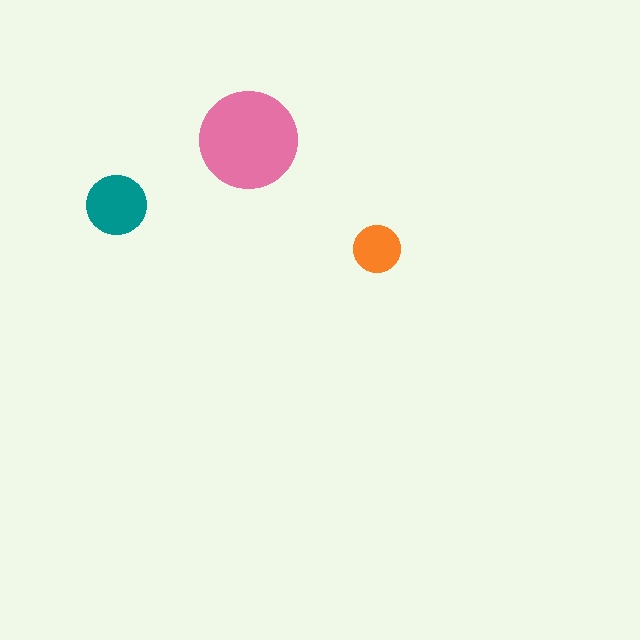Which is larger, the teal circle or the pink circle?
The pink one.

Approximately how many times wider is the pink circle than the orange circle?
About 2 times wider.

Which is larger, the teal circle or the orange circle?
The teal one.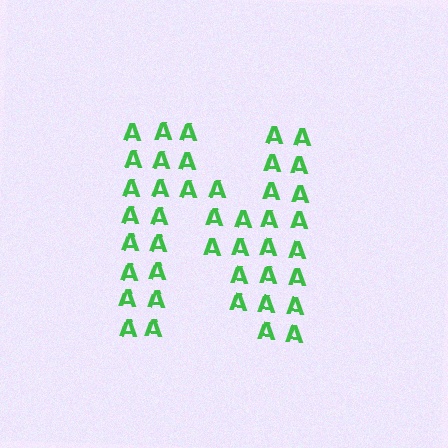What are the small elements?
The small elements are letter A's.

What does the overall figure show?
The overall figure shows the letter N.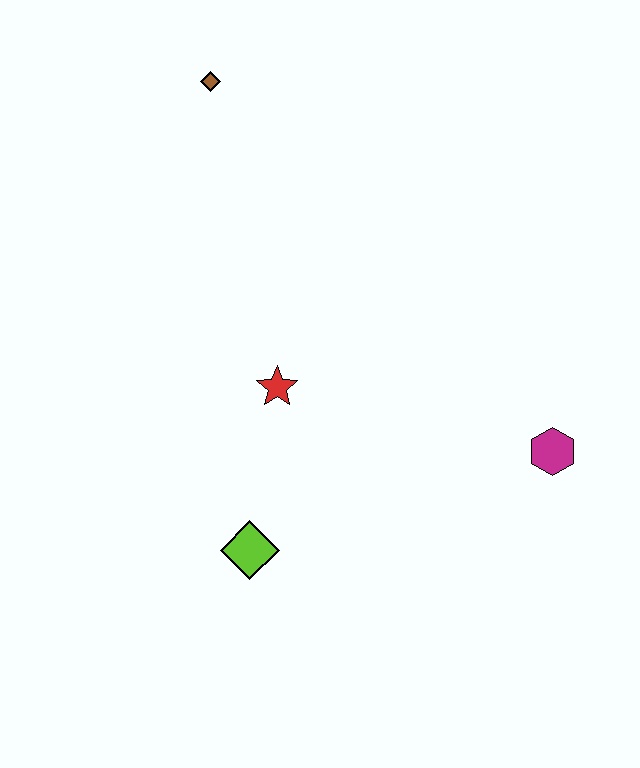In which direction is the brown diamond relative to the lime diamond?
The brown diamond is above the lime diamond.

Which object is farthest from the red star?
The brown diamond is farthest from the red star.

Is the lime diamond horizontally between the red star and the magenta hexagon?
No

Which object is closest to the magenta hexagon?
The red star is closest to the magenta hexagon.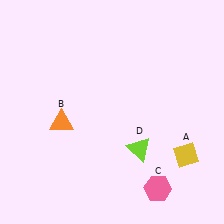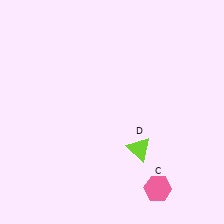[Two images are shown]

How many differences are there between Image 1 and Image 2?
There are 2 differences between the two images.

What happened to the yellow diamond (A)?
The yellow diamond (A) was removed in Image 2. It was in the bottom-right area of Image 1.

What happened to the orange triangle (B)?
The orange triangle (B) was removed in Image 2. It was in the bottom-left area of Image 1.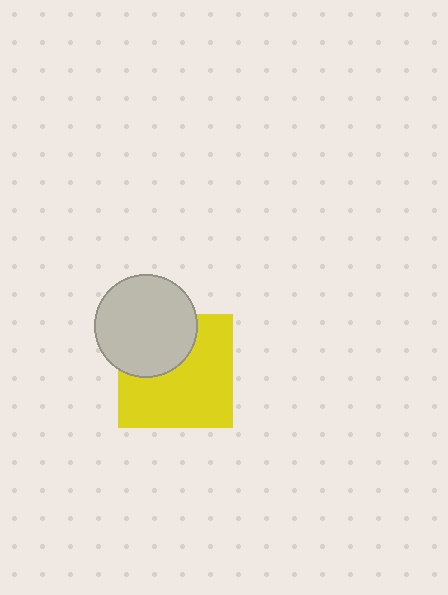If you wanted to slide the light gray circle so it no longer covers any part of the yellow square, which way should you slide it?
Slide it up — that is the most direct way to separate the two shapes.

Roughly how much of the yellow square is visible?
Most of it is visible (roughly 66%).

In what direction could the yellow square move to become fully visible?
The yellow square could move down. That would shift it out from behind the light gray circle entirely.